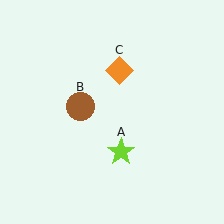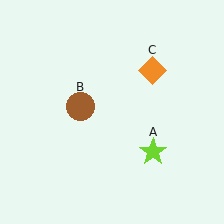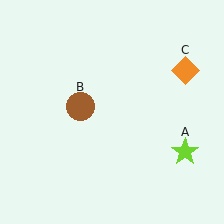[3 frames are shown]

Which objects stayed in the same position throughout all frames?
Brown circle (object B) remained stationary.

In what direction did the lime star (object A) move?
The lime star (object A) moved right.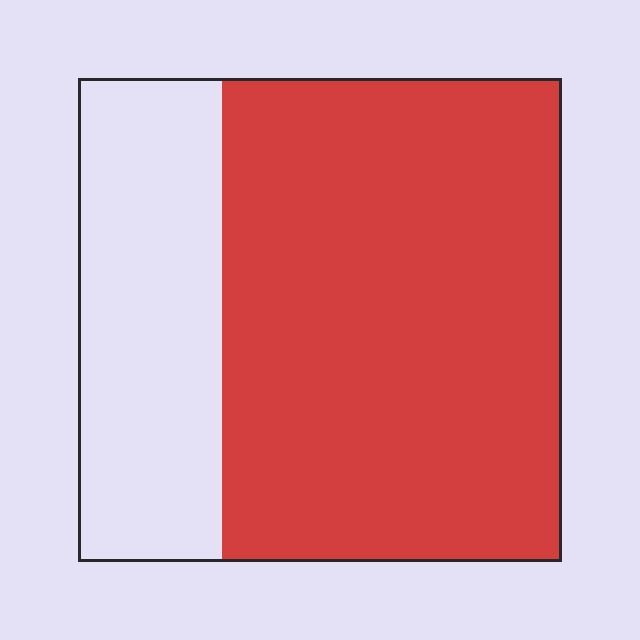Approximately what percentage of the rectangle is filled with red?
Approximately 70%.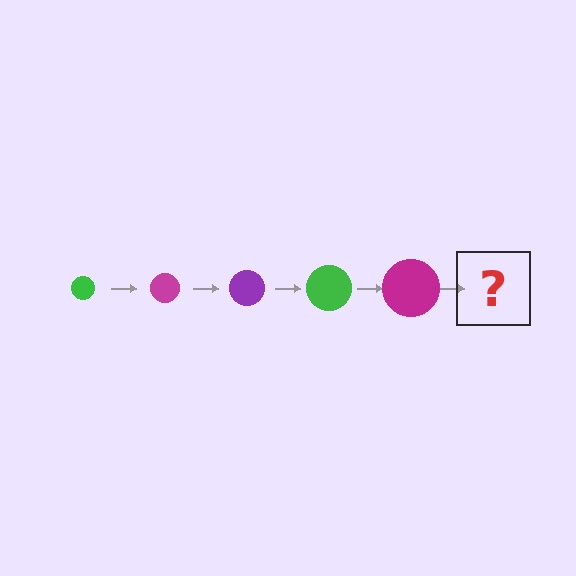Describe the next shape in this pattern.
It should be a purple circle, larger than the previous one.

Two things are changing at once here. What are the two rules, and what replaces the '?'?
The two rules are that the circle grows larger each step and the color cycles through green, magenta, and purple. The '?' should be a purple circle, larger than the previous one.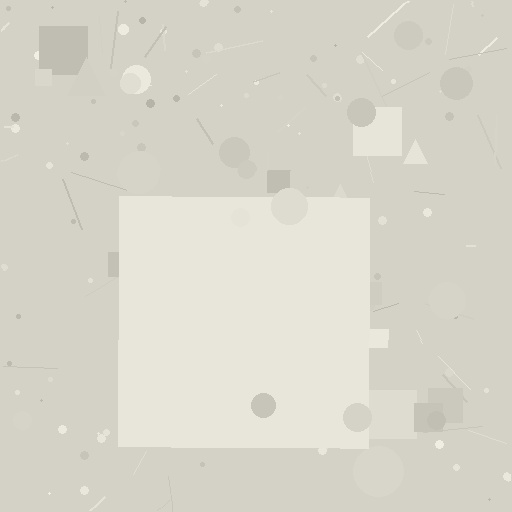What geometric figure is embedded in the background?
A square is embedded in the background.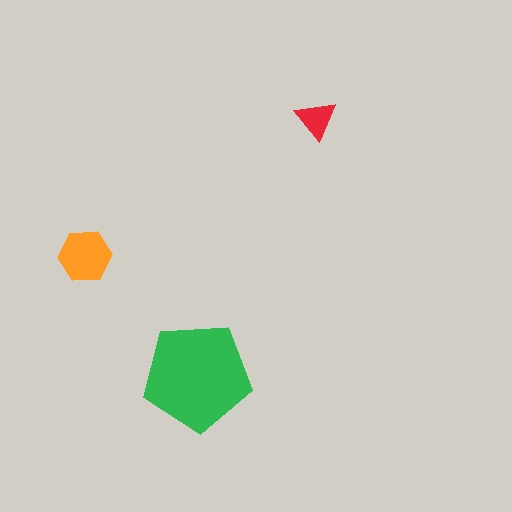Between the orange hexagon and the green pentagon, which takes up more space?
The green pentagon.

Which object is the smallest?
The red triangle.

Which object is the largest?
The green pentagon.